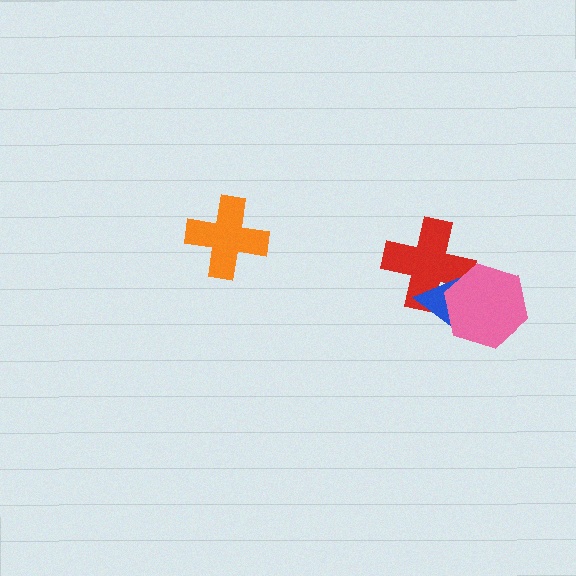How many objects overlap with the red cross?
2 objects overlap with the red cross.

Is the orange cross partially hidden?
No, no other shape covers it.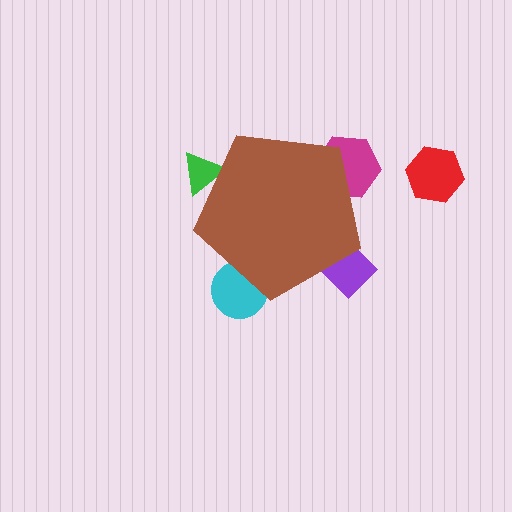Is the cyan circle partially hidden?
Yes, the cyan circle is partially hidden behind the brown pentagon.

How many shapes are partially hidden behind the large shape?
4 shapes are partially hidden.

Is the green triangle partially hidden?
Yes, the green triangle is partially hidden behind the brown pentagon.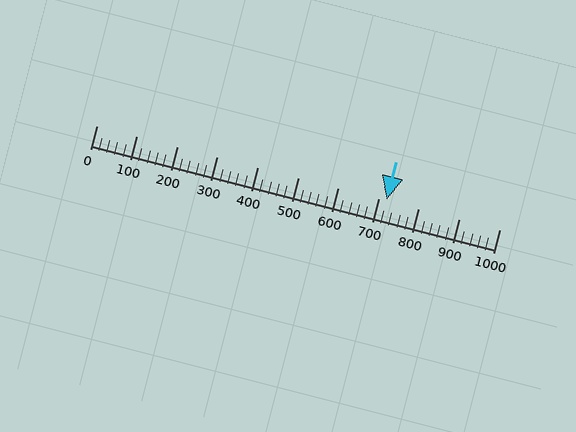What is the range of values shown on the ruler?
The ruler shows values from 0 to 1000.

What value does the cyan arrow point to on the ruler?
The cyan arrow points to approximately 720.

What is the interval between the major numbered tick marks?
The major tick marks are spaced 100 units apart.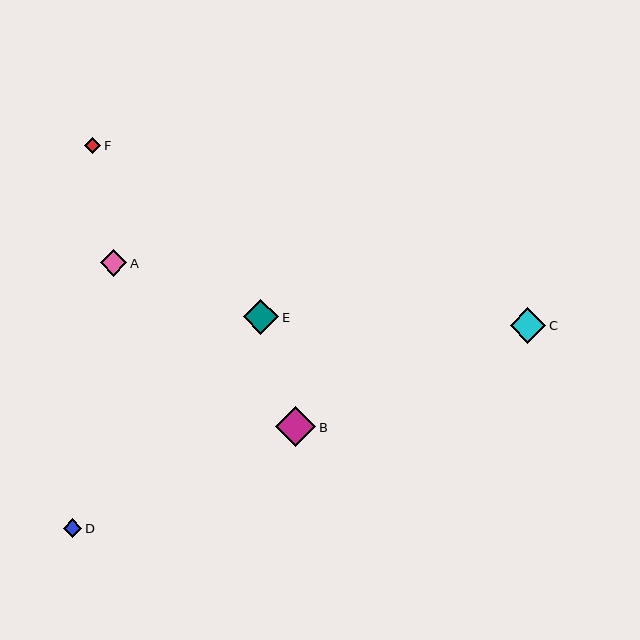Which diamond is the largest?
Diamond B is the largest with a size of approximately 40 pixels.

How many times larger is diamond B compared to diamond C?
Diamond B is approximately 1.1 times the size of diamond C.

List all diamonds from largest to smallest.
From largest to smallest: B, C, E, A, D, F.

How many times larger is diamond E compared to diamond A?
Diamond E is approximately 1.3 times the size of diamond A.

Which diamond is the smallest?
Diamond F is the smallest with a size of approximately 17 pixels.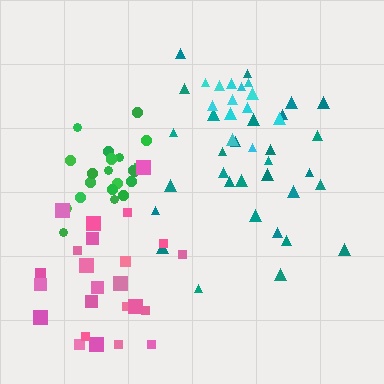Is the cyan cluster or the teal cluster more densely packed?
Cyan.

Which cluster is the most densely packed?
Green.